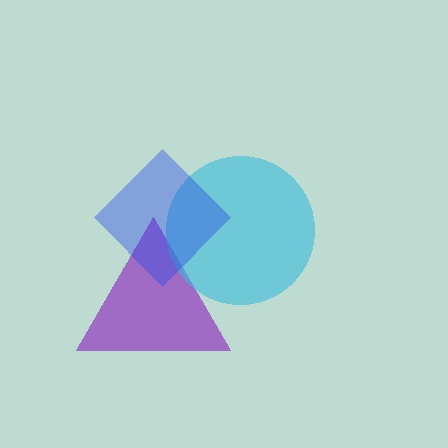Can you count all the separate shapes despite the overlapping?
Yes, there are 3 separate shapes.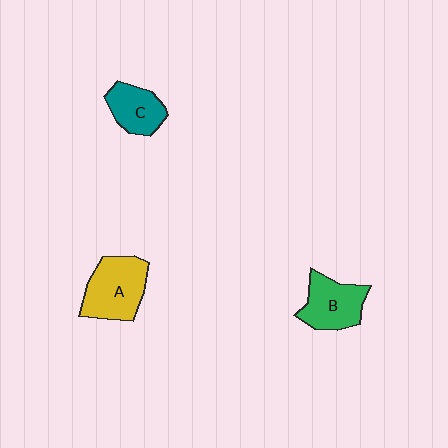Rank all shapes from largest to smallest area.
From largest to smallest: A (yellow), B (green), C (teal).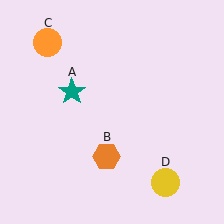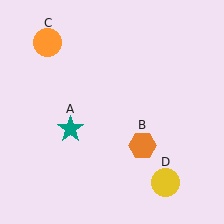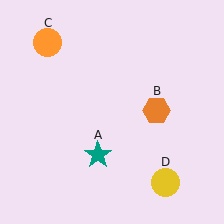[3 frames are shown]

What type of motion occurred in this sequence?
The teal star (object A), orange hexagon (object B) rotated counterclockwise around the center of the scene.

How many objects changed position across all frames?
2 objects changed position: teal star (object A), orange hexagon (object B).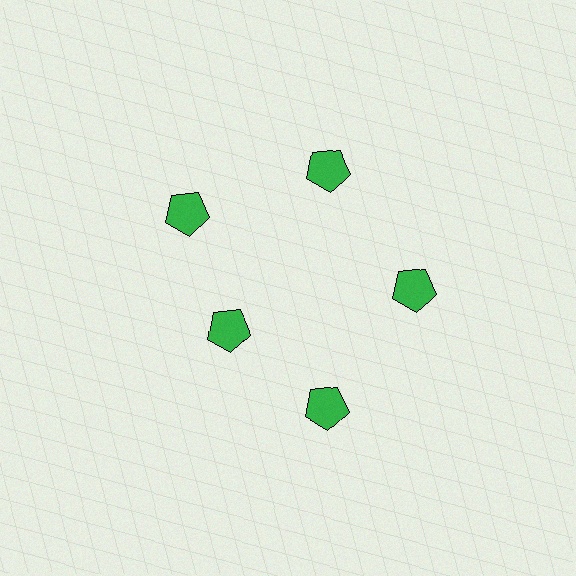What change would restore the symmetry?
The symmetry would be restored by moving it outward, back onto the ring so that all 5 pentagons sit at equal angles and equal distance from the center.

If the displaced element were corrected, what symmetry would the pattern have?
It would have 5-fold rotational symmetry — the pattern would map onto itself every 72 degrees.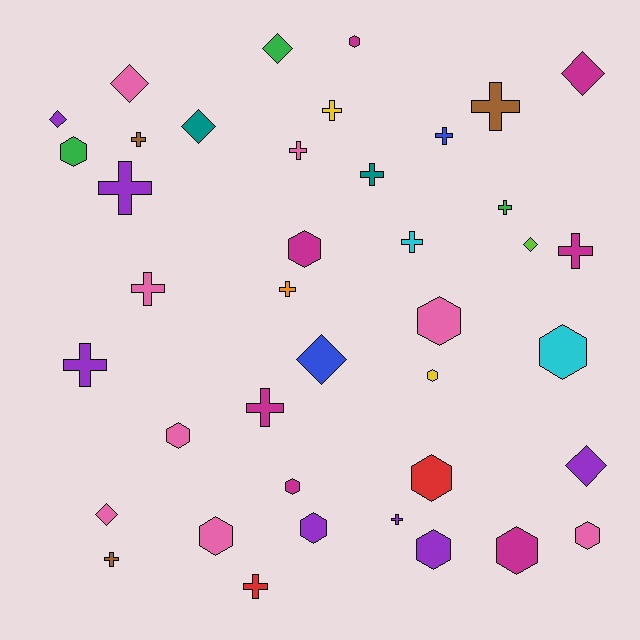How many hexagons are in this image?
There are 14 hexagons.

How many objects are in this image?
There are 40 objects.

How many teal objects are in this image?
There are 2 teal objects.